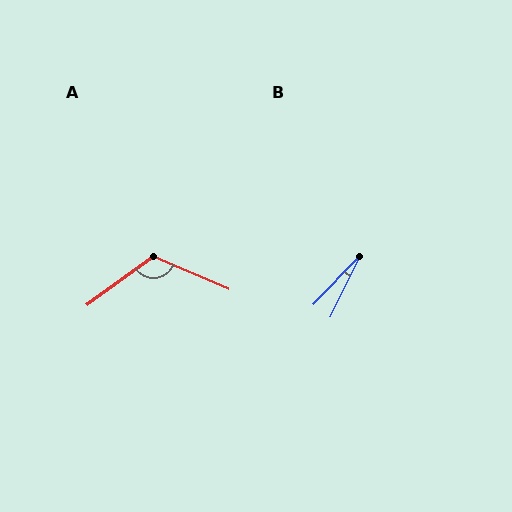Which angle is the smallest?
B, at approximately 18 degrees.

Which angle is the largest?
A, at approximately 121 degrees.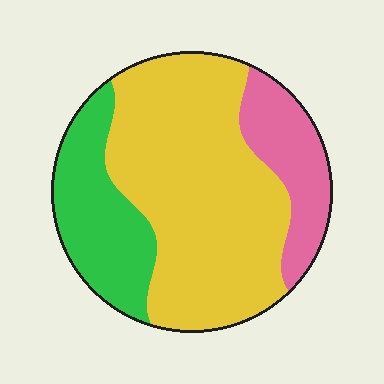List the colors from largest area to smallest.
From largest to smallest: yellow, green, pink.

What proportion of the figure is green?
Green takes up about one quarter (1/4) of the figure.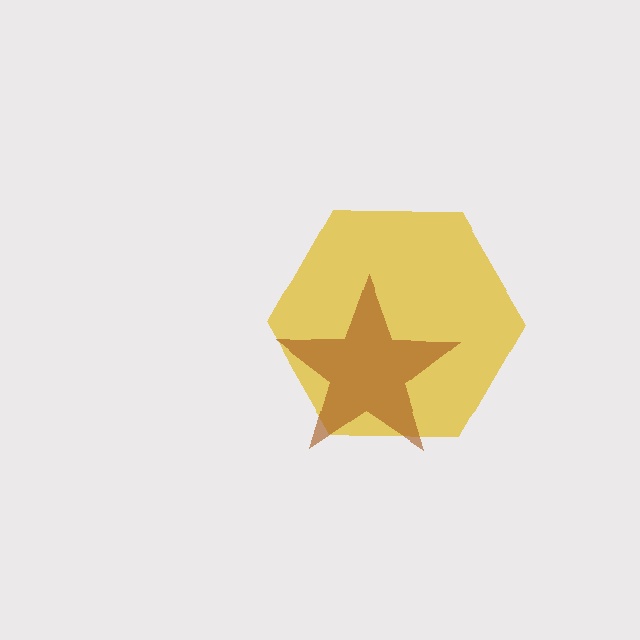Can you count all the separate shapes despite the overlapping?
Yes, there are 2 separate shapes.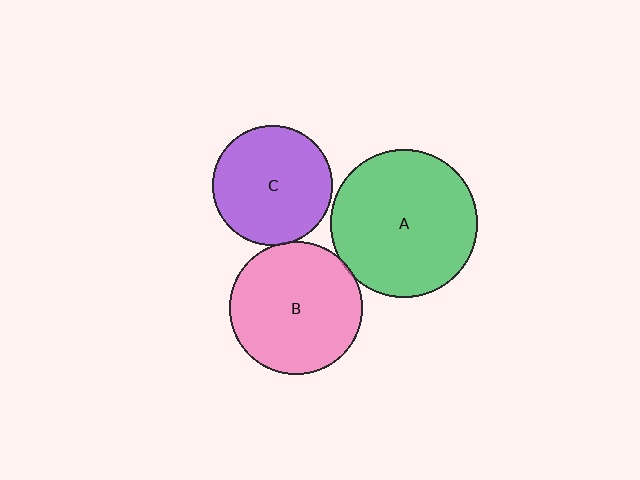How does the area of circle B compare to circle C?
Approximately 1.2 times.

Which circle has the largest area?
Circle A (green).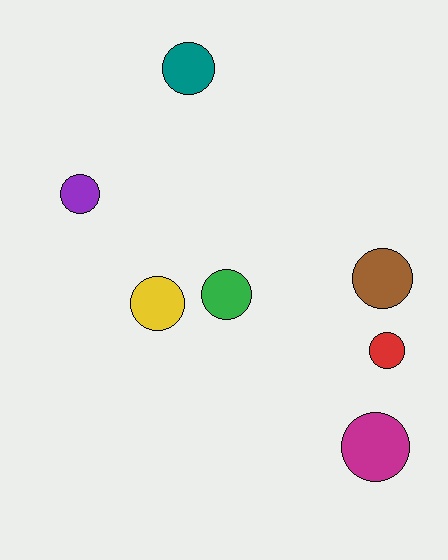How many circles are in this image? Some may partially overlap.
There are 7 circles.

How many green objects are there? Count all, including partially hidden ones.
There is 1 green object.